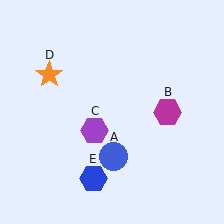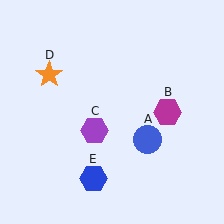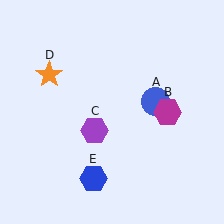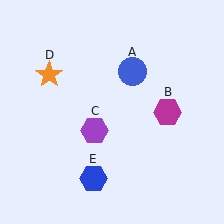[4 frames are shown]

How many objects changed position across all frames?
1 object changed position: blue circle (object A).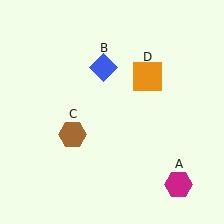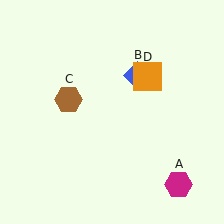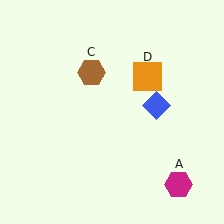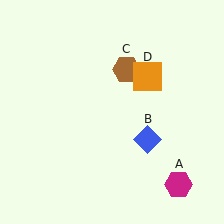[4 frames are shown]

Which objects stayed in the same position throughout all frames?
Magenta hexagon (object A) and orange square (object D) remained stationary.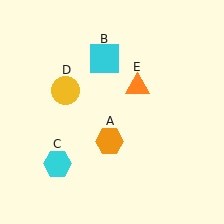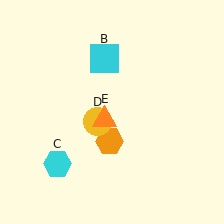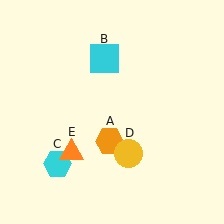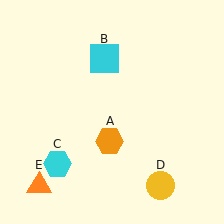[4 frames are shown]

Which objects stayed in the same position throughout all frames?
Orange hexagon (object A) and cyan square (object B) and cyan hexagon (object C) remained stationary.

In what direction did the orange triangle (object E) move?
The orange triangle (object E) moved down and to the left.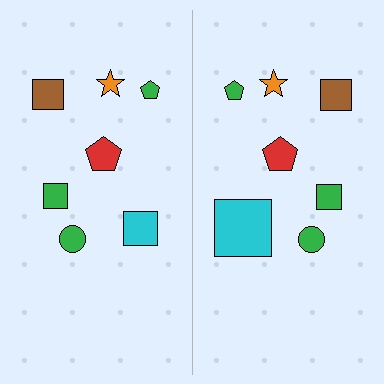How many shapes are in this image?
There are 14 shapes in this image.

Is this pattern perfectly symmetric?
No, the pattern is not perfectly symmetric. The cyan square on the right side has a different size than its mirror counterpart.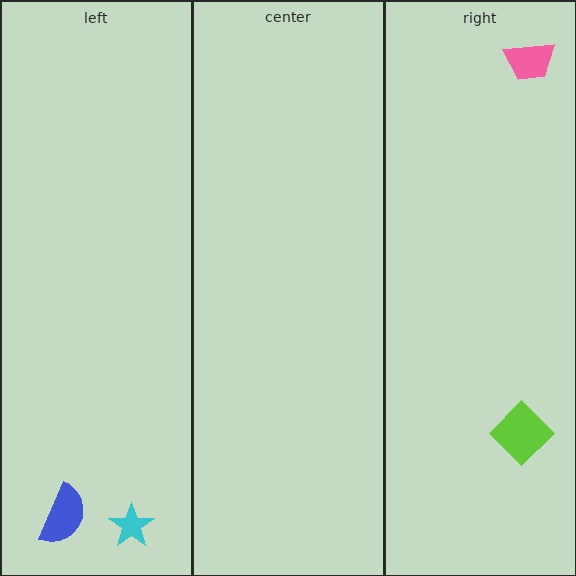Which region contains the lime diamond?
The right region.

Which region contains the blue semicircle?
The left region.